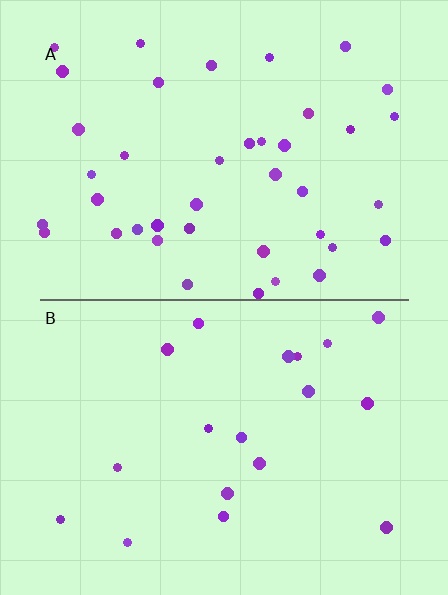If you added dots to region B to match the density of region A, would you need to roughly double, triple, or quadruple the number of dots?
Approximately double.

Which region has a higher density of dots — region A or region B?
A (the top).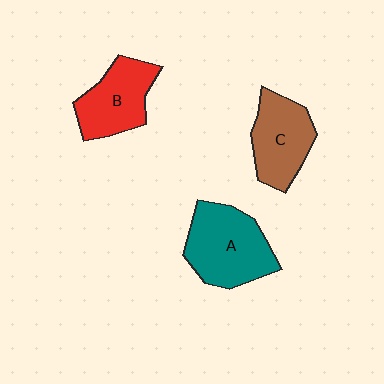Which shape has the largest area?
Shape A (teal).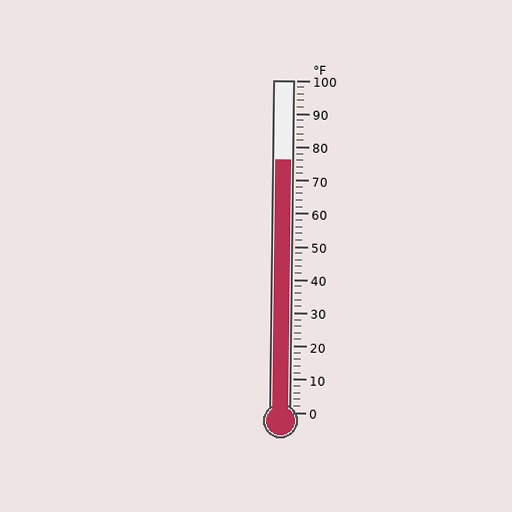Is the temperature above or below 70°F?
The temperature is above 70°F.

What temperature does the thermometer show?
The thermometer shows approximately 76°F.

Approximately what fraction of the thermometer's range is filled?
The thermometer is filled to approximately 75% of its range.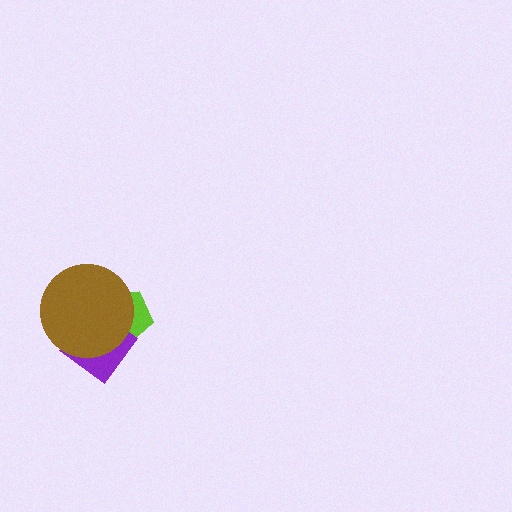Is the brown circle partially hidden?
No, no other shape covers it.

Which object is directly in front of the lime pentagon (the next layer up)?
The purple diamond is directly in front of the lime pentagon.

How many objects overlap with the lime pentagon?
2 objects overlap with the lime pentagon.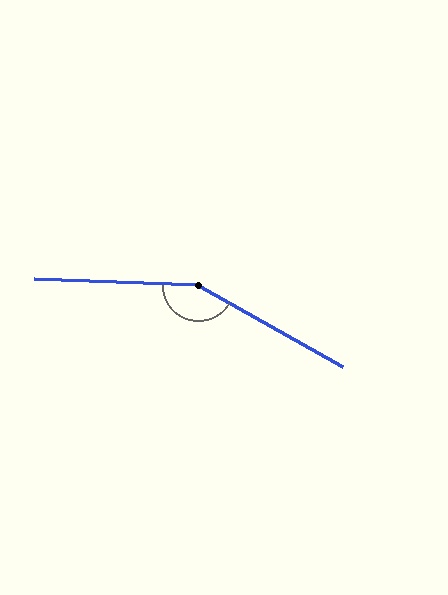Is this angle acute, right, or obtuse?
It is obtuse.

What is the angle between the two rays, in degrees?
Approximately 153 degrees.